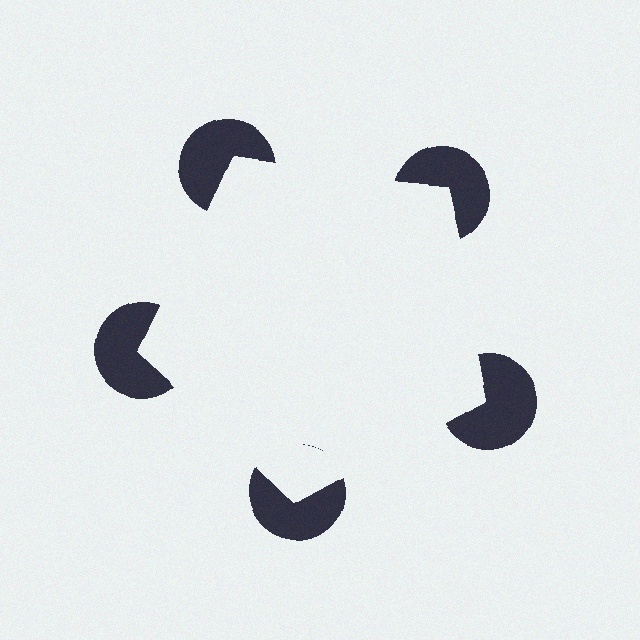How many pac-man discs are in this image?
There are 5 — one at each vertex of the illusory pentagon.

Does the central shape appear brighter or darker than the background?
It typically appears slightly brighter than the background, even though no actual brightness change is drawn.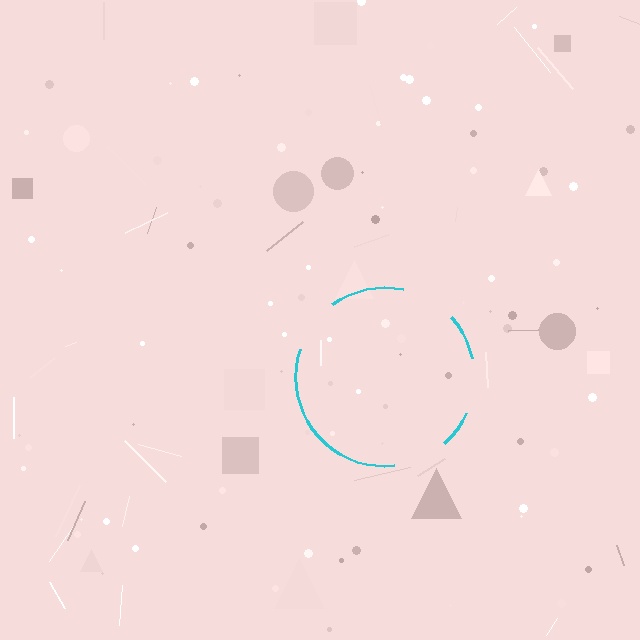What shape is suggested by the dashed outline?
The dashed outline suggests a circle.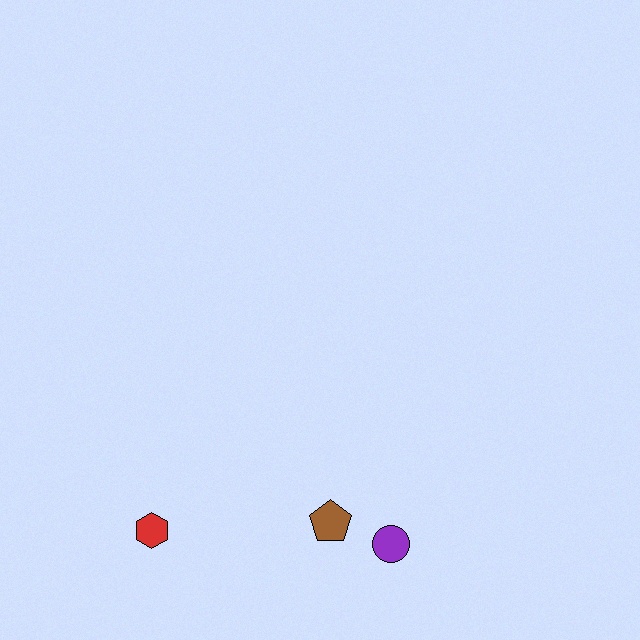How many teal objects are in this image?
There are no teal objects.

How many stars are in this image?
There are no stars.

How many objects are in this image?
There are 3 objects.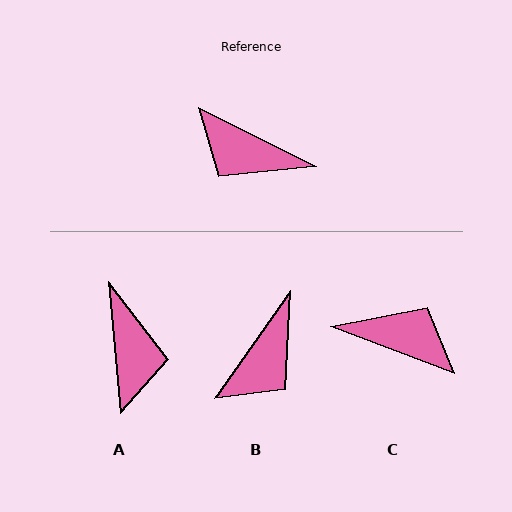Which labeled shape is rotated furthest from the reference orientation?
C, about 174 degrees away.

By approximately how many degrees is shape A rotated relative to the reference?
Approximately 122 degrees counter-clockwise.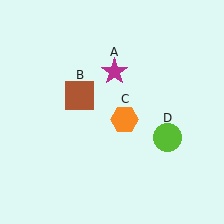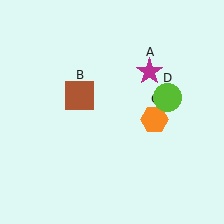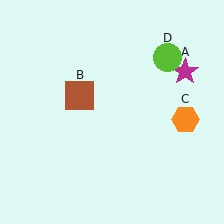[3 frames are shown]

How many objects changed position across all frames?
3 objects changed position: magenta star (object A), orange hexagon (object C), lime circle (object D).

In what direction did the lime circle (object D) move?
The lime circle (object D) moved up.